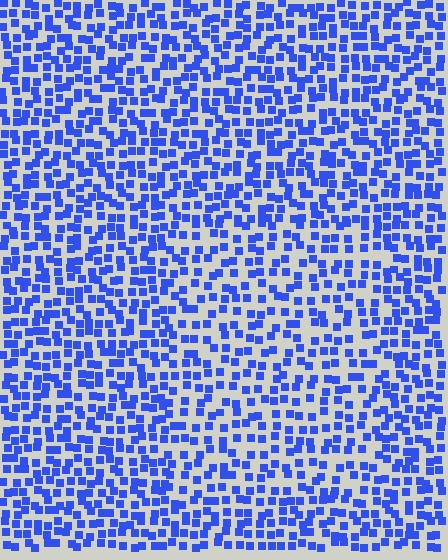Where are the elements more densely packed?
The elements are more densely packed outside the rectangle boundary.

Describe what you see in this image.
The image contains small blue elements arranged at two different densities. A rectangle-shaped region is visible where the elements are less densely packed than the surrounding area.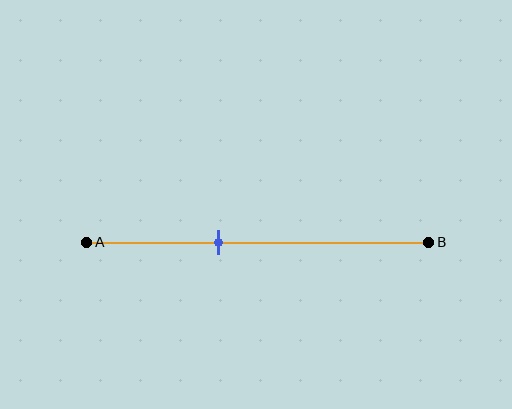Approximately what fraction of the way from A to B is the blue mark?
The blue mark is approximately 40% of the way from A to B.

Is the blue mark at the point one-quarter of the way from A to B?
No, the mark is at about 40% from A, not at the 25% one-quarter point.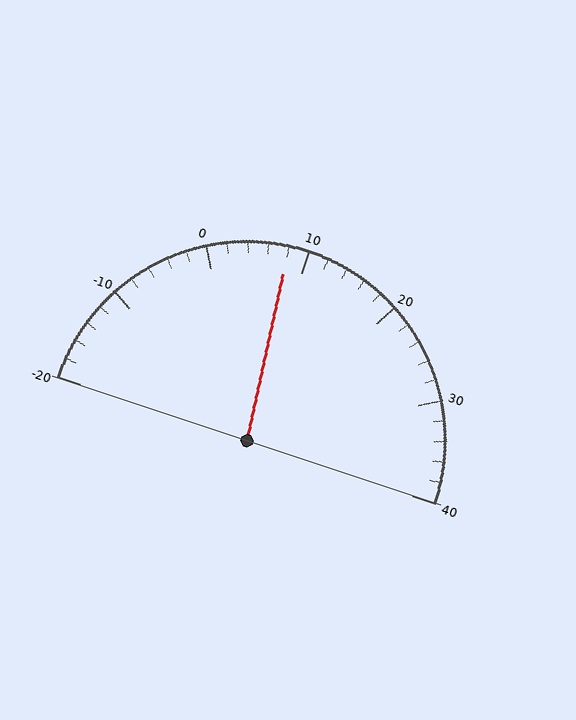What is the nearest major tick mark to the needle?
The nearest major tick mark is 10.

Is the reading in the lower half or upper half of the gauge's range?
The reading is in the lower half of the range (-20 to 40).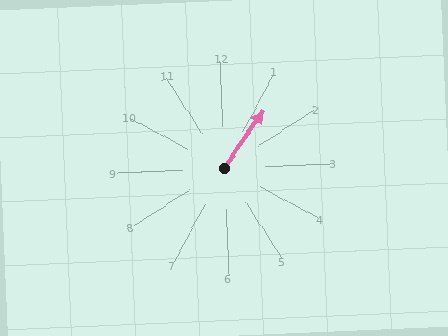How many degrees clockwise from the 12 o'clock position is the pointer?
Approximately 37 degrees.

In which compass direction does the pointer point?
Northeast.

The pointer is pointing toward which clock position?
Roughly 1 o'clock.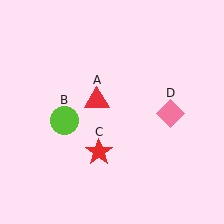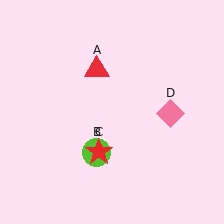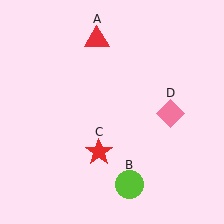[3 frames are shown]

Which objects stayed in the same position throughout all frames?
Red star (object C) and pink diamond (object D) remained stationary.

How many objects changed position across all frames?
2 objects changed position: red triangle (object A), lime circle (object B).